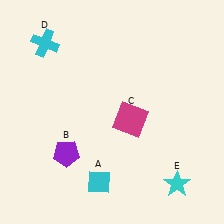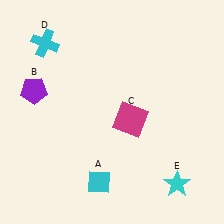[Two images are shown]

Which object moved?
The purple pentagon (B) moved up.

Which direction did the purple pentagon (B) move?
The purple pentagon (B) moved up.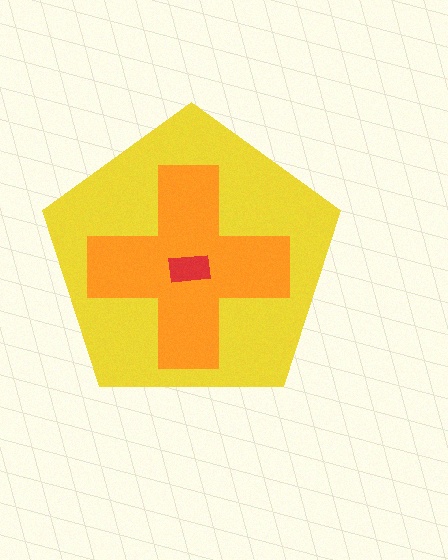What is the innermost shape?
The red rectangle.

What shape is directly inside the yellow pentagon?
The orange cross.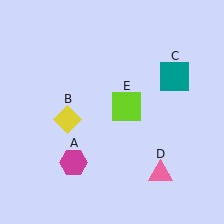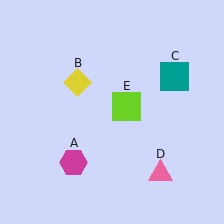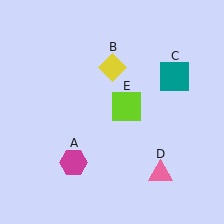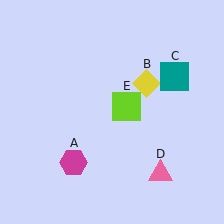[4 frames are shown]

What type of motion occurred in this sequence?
The yellow diamond (object B) rotated clockwise around the center of the scene.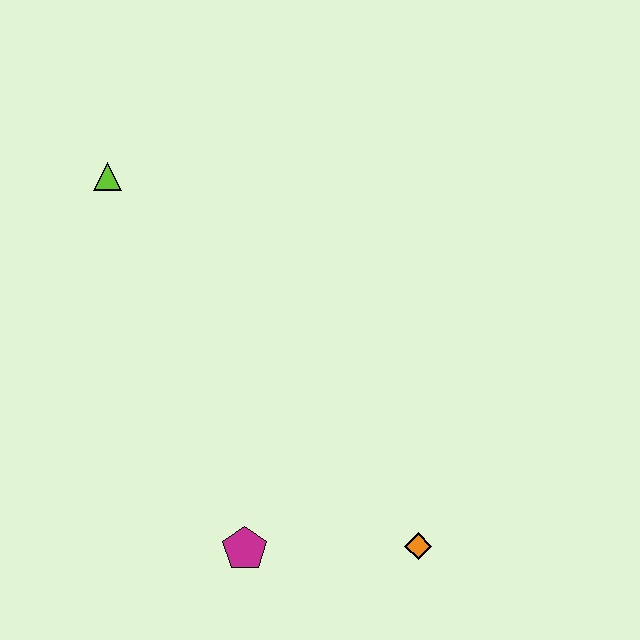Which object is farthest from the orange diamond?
The lime triangle is farthest from the orange diamond.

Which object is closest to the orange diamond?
The magenta pentagon is closest to the orange diamond.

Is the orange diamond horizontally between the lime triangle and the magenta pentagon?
No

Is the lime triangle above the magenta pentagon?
Yes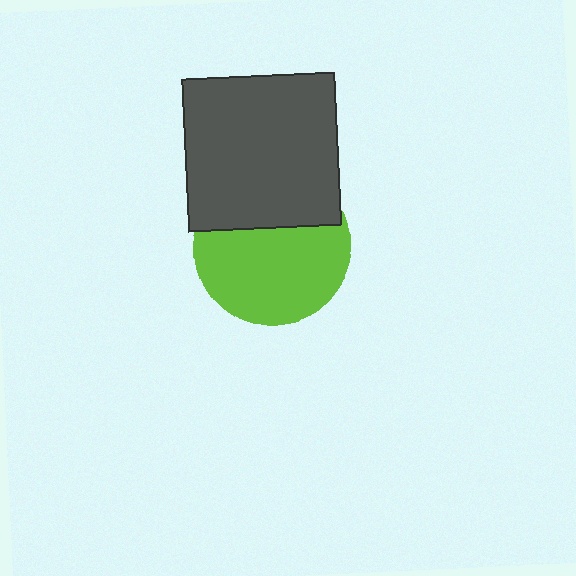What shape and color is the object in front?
The object in front is a dark gray square.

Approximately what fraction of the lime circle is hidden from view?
Roughly 35% of the lime circle is hidden behind the dark gray square.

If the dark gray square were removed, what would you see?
You would see the complete lime circle.